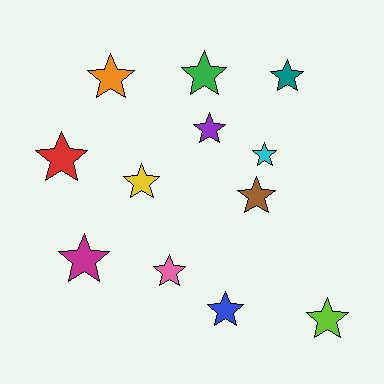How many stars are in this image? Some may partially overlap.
There are 12 stars.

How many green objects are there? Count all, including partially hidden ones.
There is 1 green object.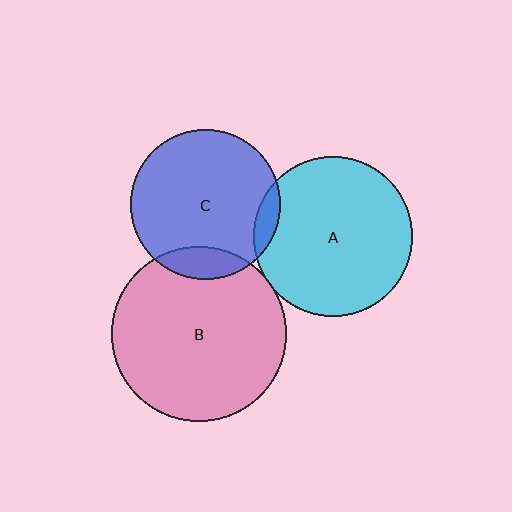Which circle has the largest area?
Circle B (pink).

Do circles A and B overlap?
Yes.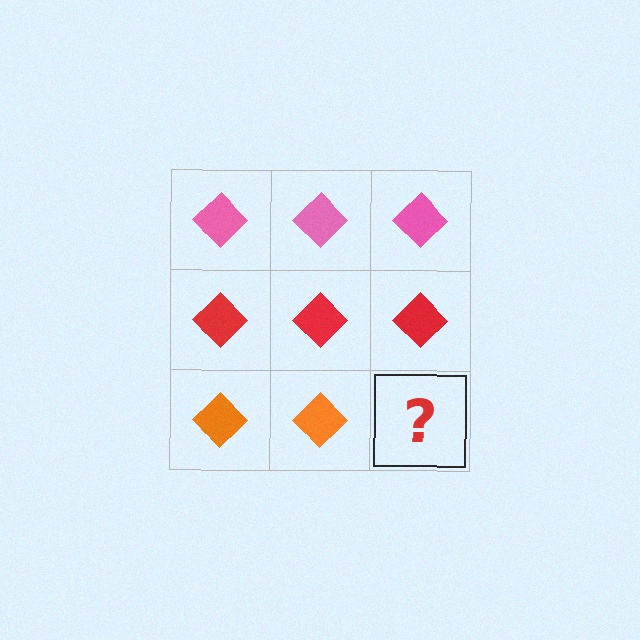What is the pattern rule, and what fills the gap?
The rule is that each row has a consistent color. The gap should be filled with an orange diamond.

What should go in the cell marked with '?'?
The missing cell should contain an orange diamond.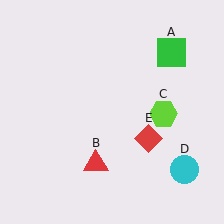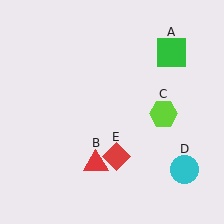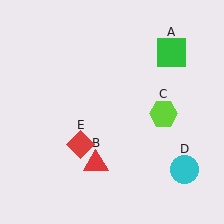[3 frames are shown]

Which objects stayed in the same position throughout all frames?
Green square (object A) and red triangle (object B) and lime hexagon (object C) and cyan circle (object D) remained stationary.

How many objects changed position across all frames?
1 object changed position: red diamond (object E).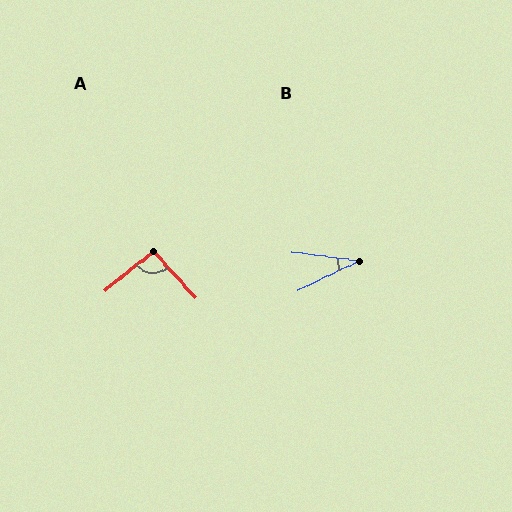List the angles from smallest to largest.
B (33°), A (93°).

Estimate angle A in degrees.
Approximately 93 degrees.